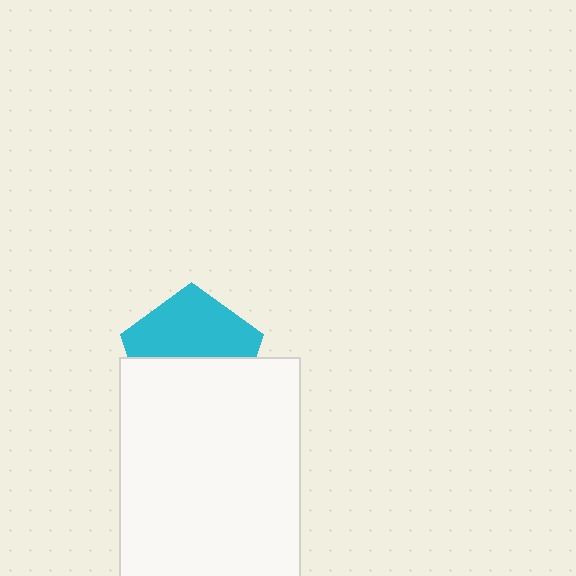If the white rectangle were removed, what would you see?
You would see the complete cyan pentagon.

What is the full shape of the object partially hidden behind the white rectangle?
The partially hidden object is a cyan pentagon.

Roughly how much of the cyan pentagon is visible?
About half of it is visible (roughly 51%).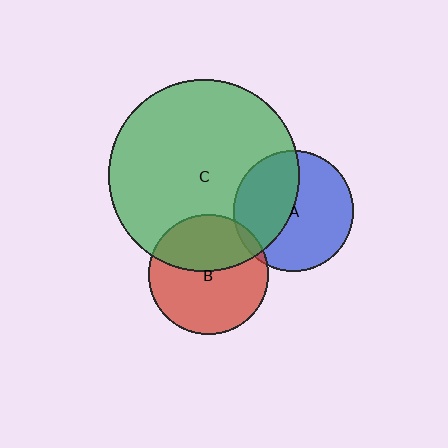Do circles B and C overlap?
Yes.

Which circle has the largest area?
Circle C (green).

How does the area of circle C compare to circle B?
Approximately 2.5 times.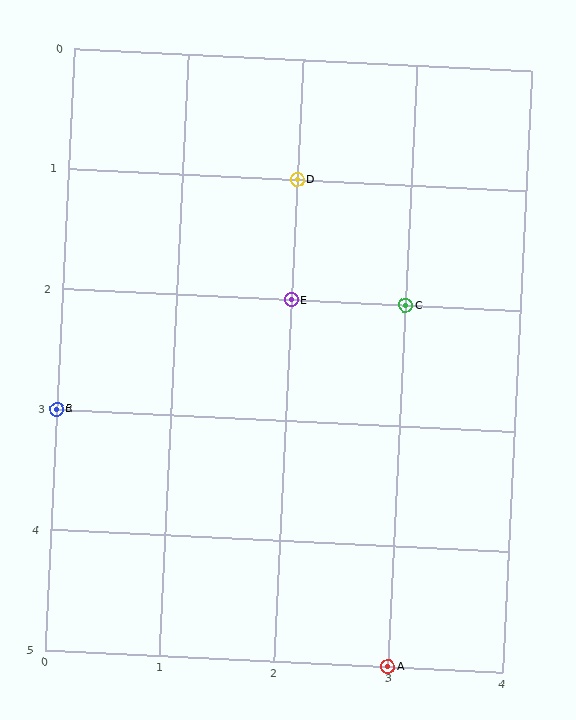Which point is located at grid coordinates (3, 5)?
Point A is at (3, 5).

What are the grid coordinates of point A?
Point A is at grid coordinates (3, 5).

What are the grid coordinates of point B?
Point B is at grid coordinates (0, 3).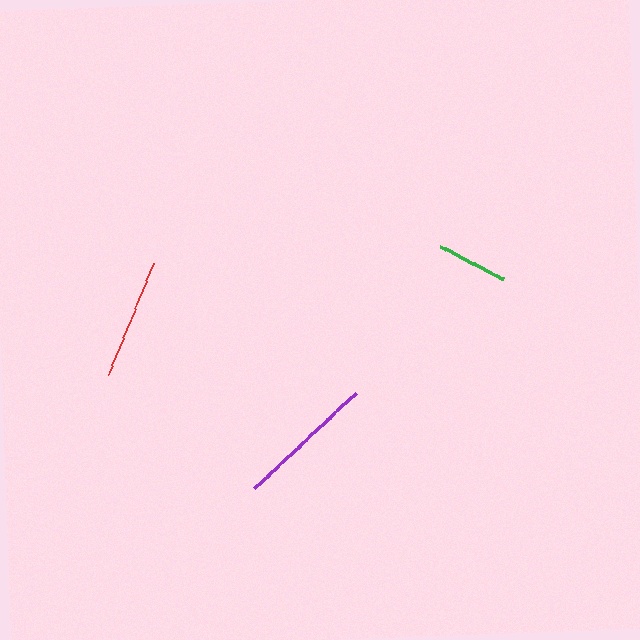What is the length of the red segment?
The red segment is approximately 120 pixels long.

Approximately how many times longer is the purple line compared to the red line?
The purple line is approximately 1.2 times the length of the red line.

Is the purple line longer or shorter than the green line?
The purple line is longer than the green line.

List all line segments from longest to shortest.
From longest to shortest: purple, red, green.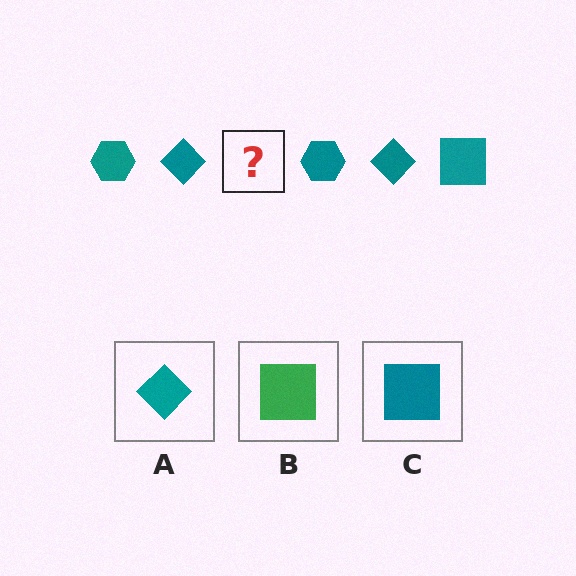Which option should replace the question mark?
Option C.